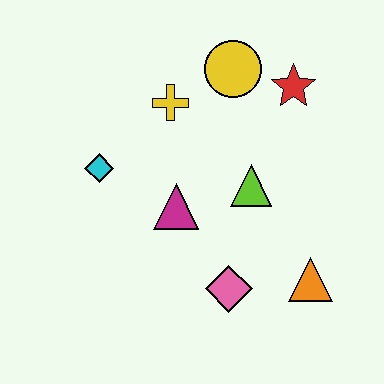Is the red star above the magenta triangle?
Yes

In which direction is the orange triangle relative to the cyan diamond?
The orange triangle is to the right of the cyan diamond.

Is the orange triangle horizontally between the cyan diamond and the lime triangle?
No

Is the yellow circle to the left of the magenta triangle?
No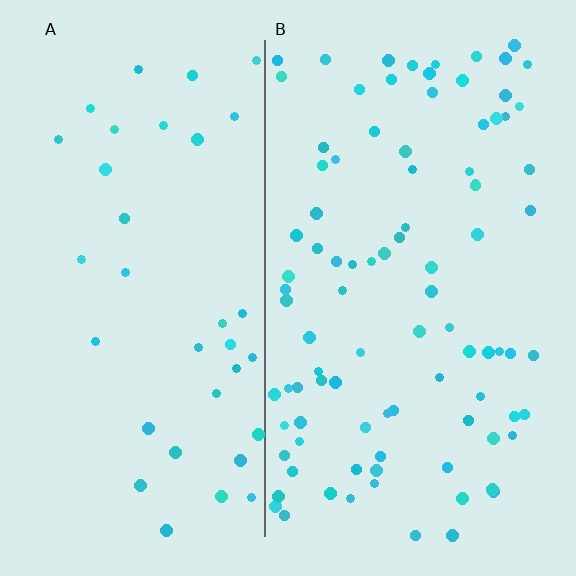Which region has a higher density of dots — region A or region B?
B (the right).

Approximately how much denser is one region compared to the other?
Approximately 2.6× — region B over region A.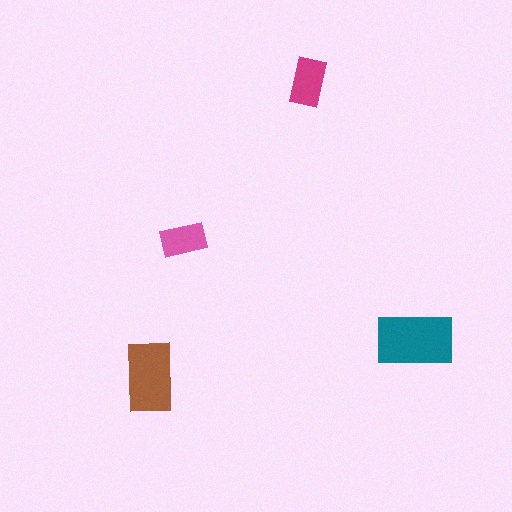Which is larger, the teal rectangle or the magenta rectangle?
The teal one.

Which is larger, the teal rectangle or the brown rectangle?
The teal one.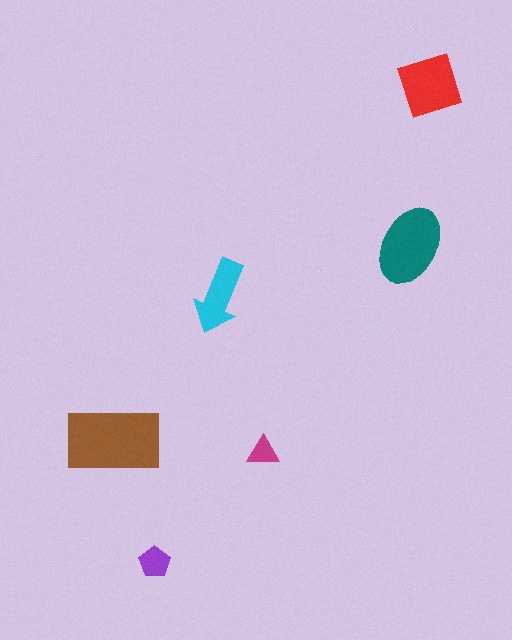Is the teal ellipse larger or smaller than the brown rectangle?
Smaller.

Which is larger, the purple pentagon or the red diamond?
The red diamond.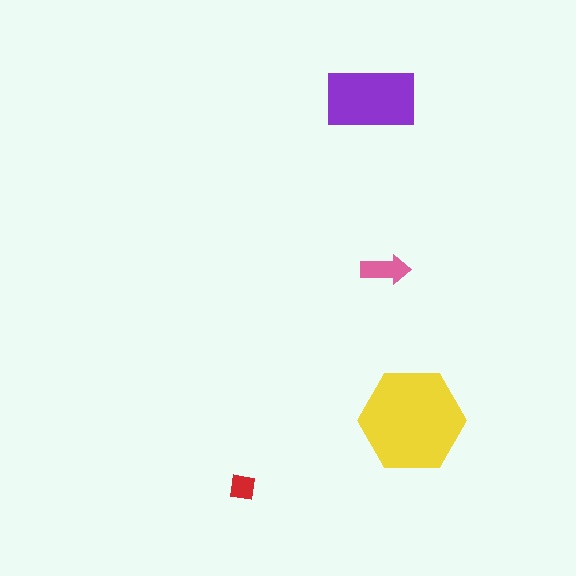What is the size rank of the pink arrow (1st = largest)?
3rd.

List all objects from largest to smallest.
The yellow hexagon, the purple rectangle, the pink arrow, the red square.